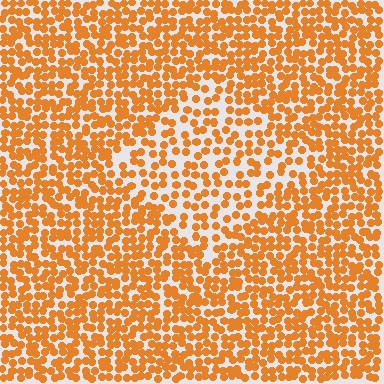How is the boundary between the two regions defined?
The boundary is defined by a change in element density (approximately 1.7x ratio). All elements are the same color, size, and shape.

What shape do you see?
I see a diamond.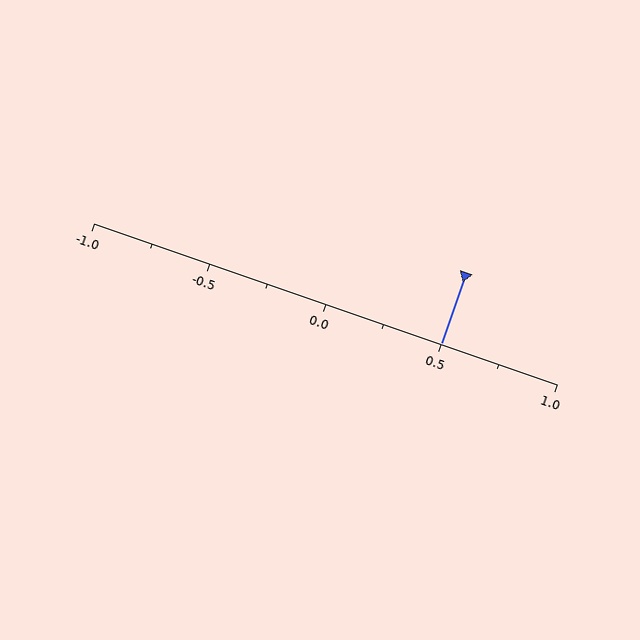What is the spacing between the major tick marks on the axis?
The major ticks are spaced 0.5 apart.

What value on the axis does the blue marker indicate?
The marker indicates approximately 0.5.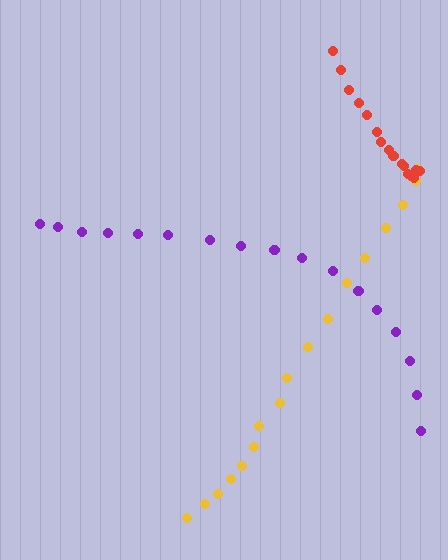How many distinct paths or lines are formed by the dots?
There are 3 distinct paths.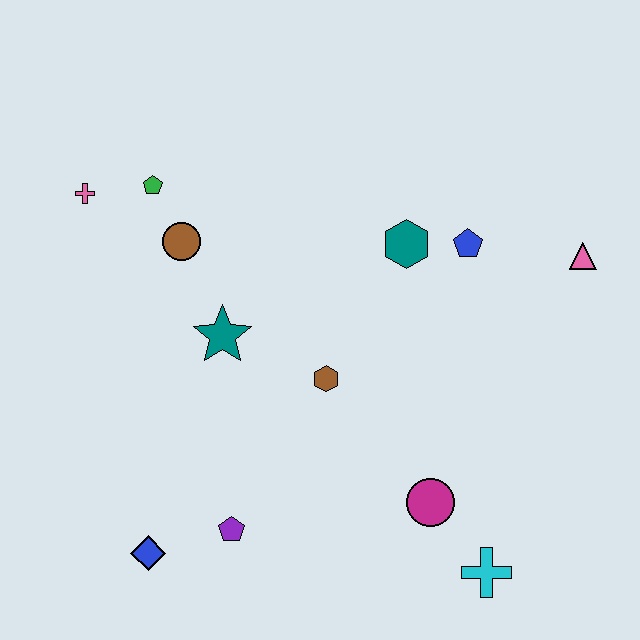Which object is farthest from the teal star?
The pink triangle is farthest from the teal star.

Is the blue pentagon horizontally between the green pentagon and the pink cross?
No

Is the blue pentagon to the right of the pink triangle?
No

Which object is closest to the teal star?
The brown circle is closest to the teal star.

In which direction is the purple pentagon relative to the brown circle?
The purple pentagon is below the brown circle.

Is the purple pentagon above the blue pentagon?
No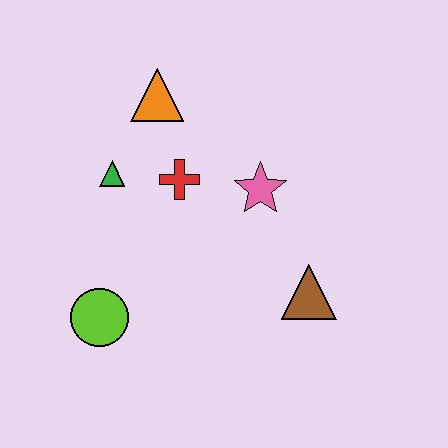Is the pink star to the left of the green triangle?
No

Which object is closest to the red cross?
The green triangle is closest to the red cross.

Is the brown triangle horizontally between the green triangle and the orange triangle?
No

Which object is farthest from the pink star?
The lime circle is farthest from the pink star.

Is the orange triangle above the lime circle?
Yes